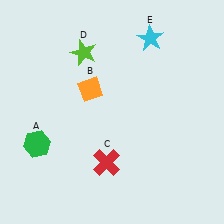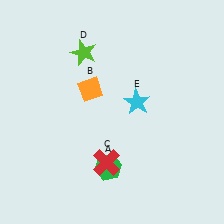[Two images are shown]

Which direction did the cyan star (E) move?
The cyan star (E) moved down.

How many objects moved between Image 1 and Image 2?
2 objects moved between the two images.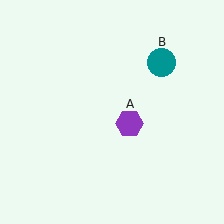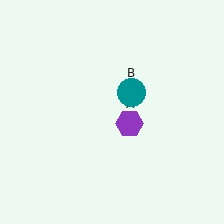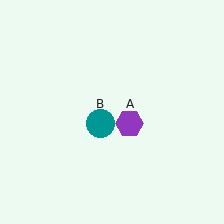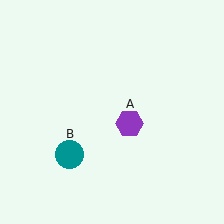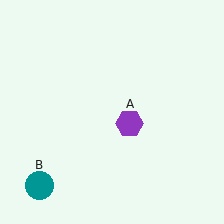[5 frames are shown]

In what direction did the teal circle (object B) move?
The teal circle (object B) moved down and to the left.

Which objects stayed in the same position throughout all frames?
Purple hexagon (object A) remained stationary.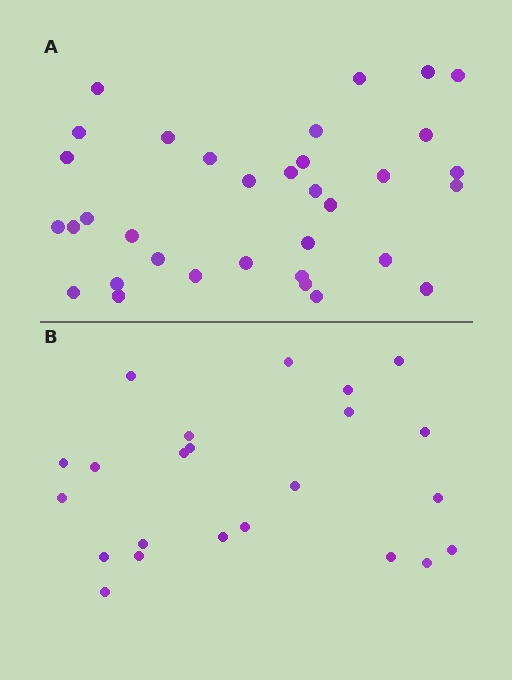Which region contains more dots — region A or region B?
Region A (the top region) has more dots.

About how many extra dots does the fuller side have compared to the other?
Region A has roughly 12 or so more dots than region B.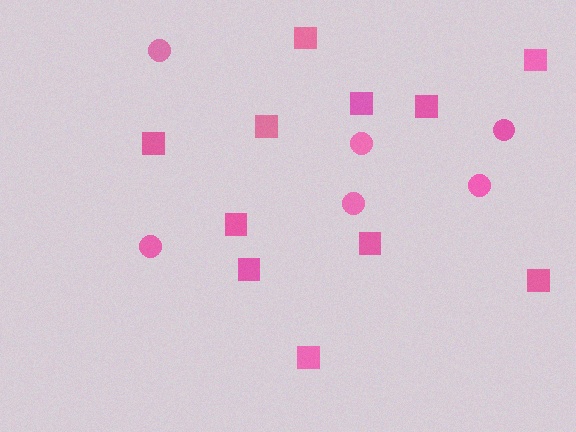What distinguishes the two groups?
There are 2 groups: one group of squares (11) and one group of circles (6).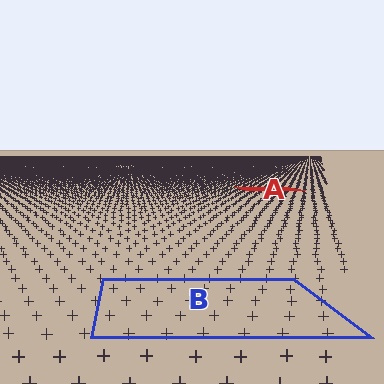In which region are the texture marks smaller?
The texture marks are smaller in region A, because it is farther away.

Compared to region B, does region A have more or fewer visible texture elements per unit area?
Region A has more texture elements per unit area — they are packed more densely because it is farther away.